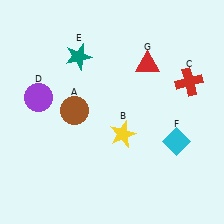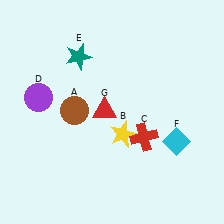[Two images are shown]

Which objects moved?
The objects that moved are: the red cross (C), the red triangle (G).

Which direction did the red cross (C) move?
The red cross (C) moved down.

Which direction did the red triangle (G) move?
The red triangle (G) moved down.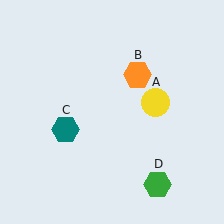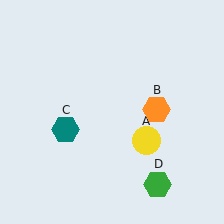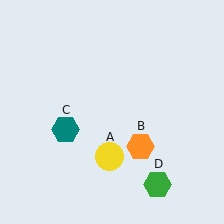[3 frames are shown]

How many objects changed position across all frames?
2 objects changed position: yellow circle (object A), orange hexagon (object B).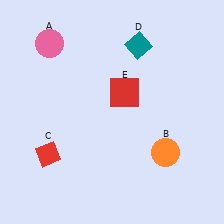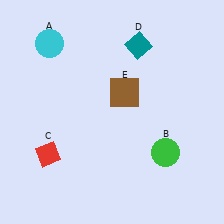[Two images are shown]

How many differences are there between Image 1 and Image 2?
There are 3 differences between the two images.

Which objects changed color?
A changed from pink to cyan. B changed from orange to green. E changed from red to brown.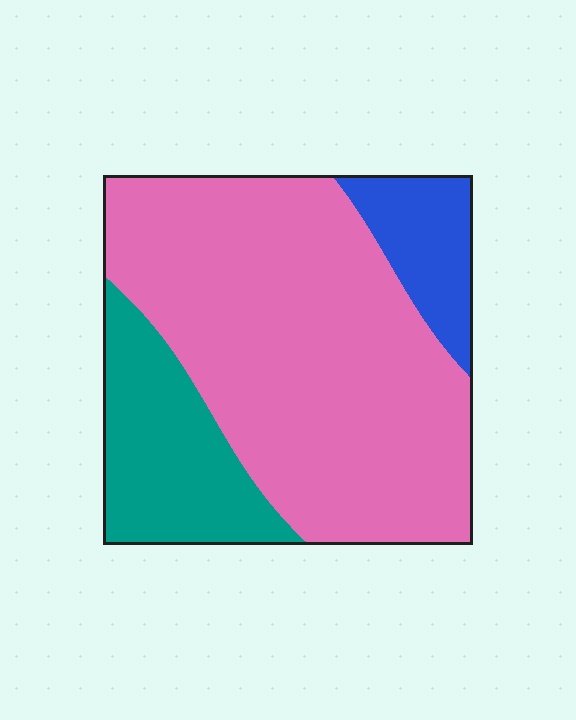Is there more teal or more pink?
Pink.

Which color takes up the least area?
Blue, at roughly 10%.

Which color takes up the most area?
Pink, at roughly 70%.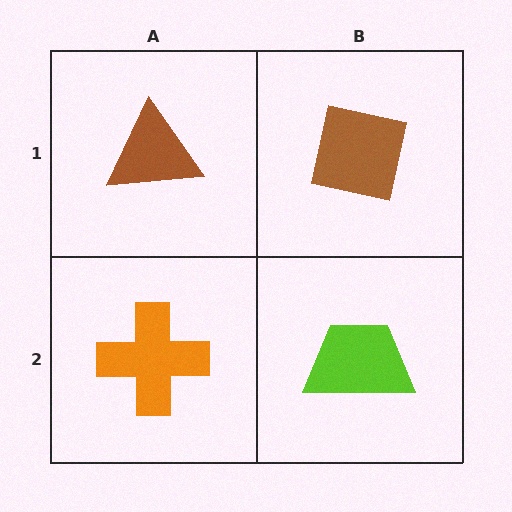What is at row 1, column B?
A brown square.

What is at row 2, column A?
An orange cross.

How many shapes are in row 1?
2 shapes.